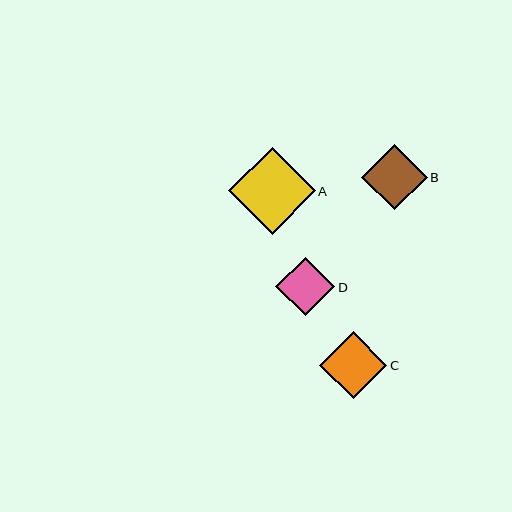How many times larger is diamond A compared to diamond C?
Diamond A is approximately 1.3 times the size of diamond C.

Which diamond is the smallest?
Diamond D is the smallest with a size of approximately 59 pixels.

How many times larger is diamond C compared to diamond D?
Diamond C is approximately 1.1 times the size of diamond D.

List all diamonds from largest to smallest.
From largest to smallest: A, C, B, D.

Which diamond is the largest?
Diamond A is the largest with a size of approximately 87 pixels.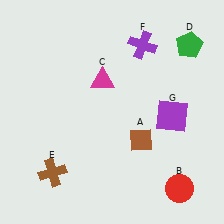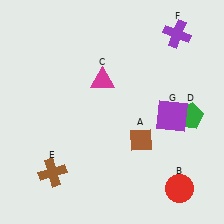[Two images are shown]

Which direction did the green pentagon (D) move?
The green pentagon (D) moved down.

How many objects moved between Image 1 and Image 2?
2 objects moved between the two images.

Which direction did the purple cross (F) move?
The purple cross (F) moved right.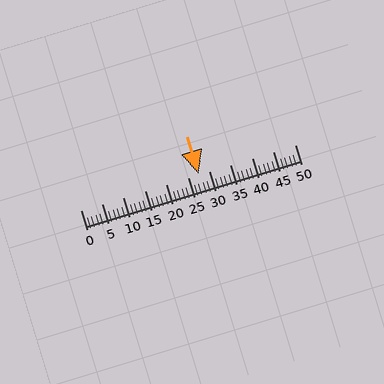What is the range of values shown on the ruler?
The ruler shows values from 0 to 50.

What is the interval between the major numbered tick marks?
The major tick marks are spaced 5 units apart.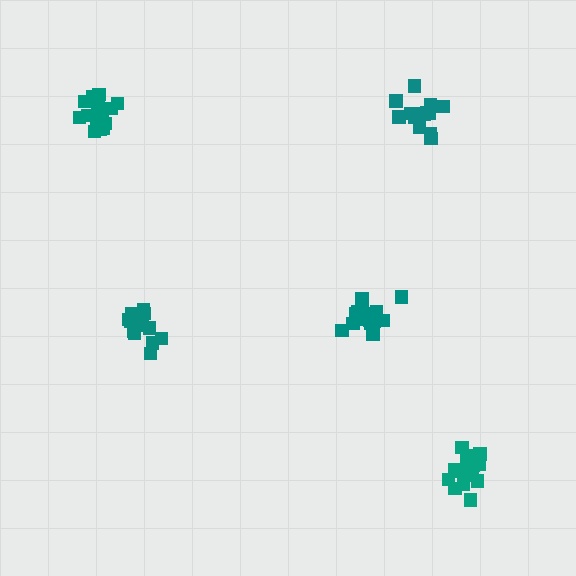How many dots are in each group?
Group 1: 15 dots, Group 2: 16 dots, Group 3: 14 dots, Group 4: 16 dots, Group 5: 17 dots (78 total).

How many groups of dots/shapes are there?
There are 5 groups.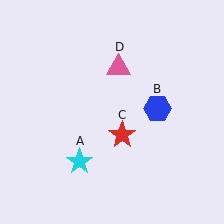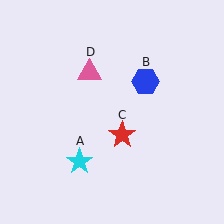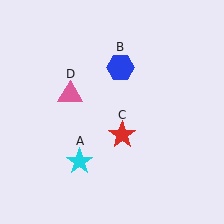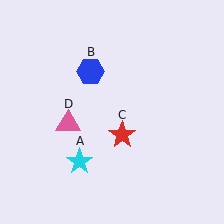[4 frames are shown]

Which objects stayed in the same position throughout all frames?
Cyan star (object A) and red star (object C) remained stationary.